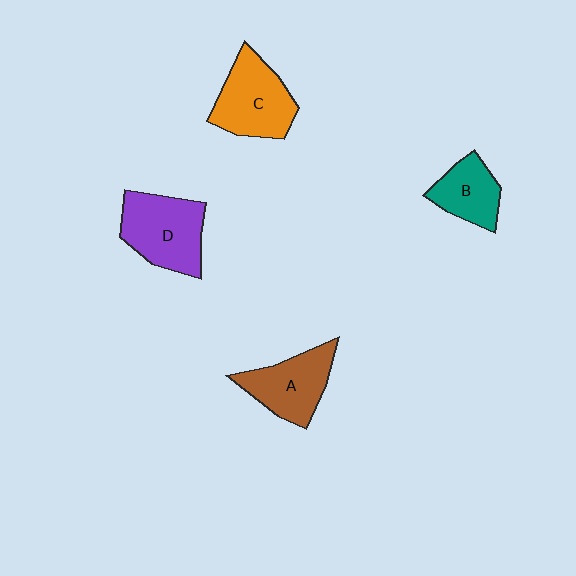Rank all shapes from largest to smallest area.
From largest to smallest: D (purple), C (orange), A (brown), B (teal).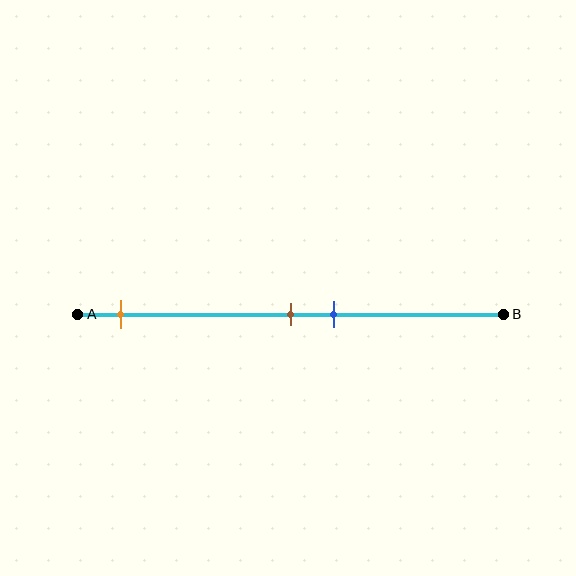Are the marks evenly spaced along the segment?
No, the marks are not evenly spaced.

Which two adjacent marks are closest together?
The brown and blue marks are the closest adjacent pair.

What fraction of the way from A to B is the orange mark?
The orange mark is approximately 10% (0.1) of the way from A to B.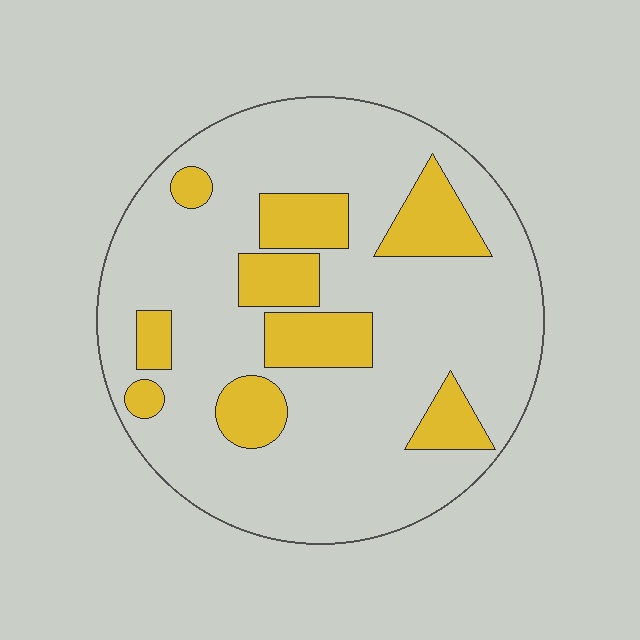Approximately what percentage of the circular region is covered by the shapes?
Approximately 20%.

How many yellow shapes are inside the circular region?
9.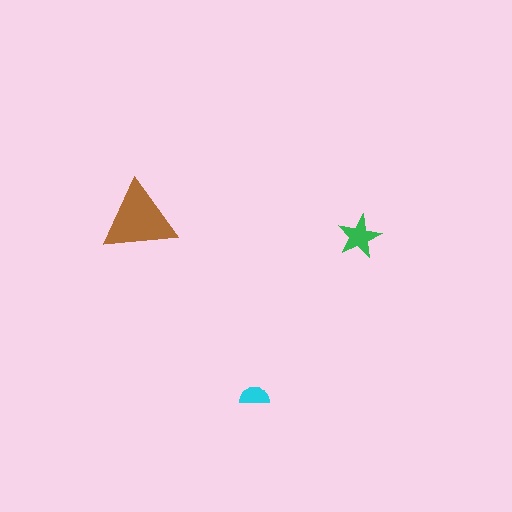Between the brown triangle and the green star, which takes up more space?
The brown triangle.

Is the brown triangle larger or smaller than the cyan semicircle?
Larger.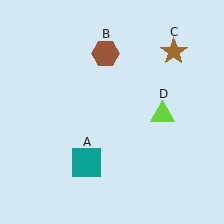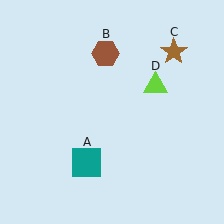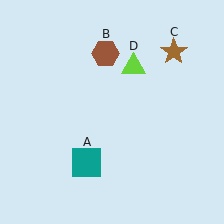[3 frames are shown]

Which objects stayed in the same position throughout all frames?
Teal square (object A) and brown hexagon (object B) and brown star (object C) remained stationary.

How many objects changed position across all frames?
1 object changed position: lime triangle (object D).